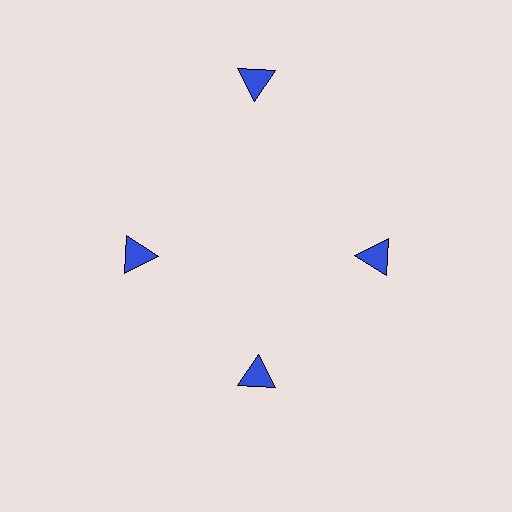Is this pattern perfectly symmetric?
No. The 4 blue triangles are arranged in a ring, but one element near the 12 o'clock position is pushed outward from the center, breaking the 4-fold rotational symmetry.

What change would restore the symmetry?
The symmetry would be restored by moving it inward, back onto the ring so that all 4 triangles sit at equal angles and equal distance from the center.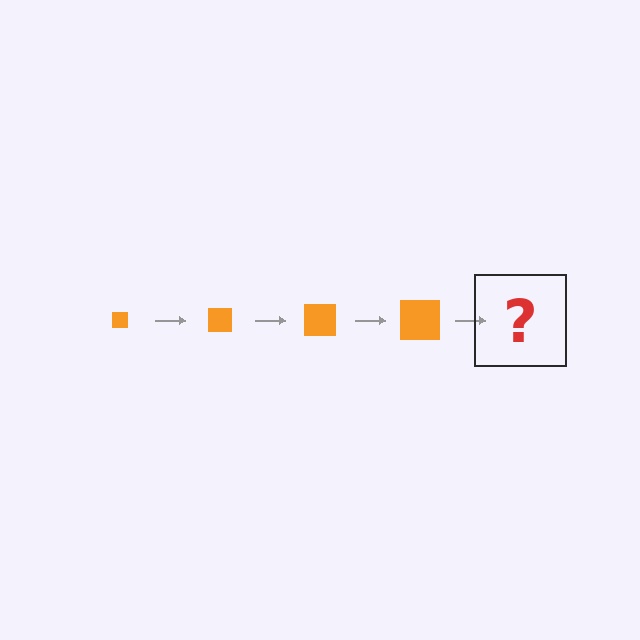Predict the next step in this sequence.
The next step is an orange square, larger than the previous one.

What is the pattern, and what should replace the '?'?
The pattern is that the square gets progressively larger each step. The '?' should be an orange square, larger than the previous one.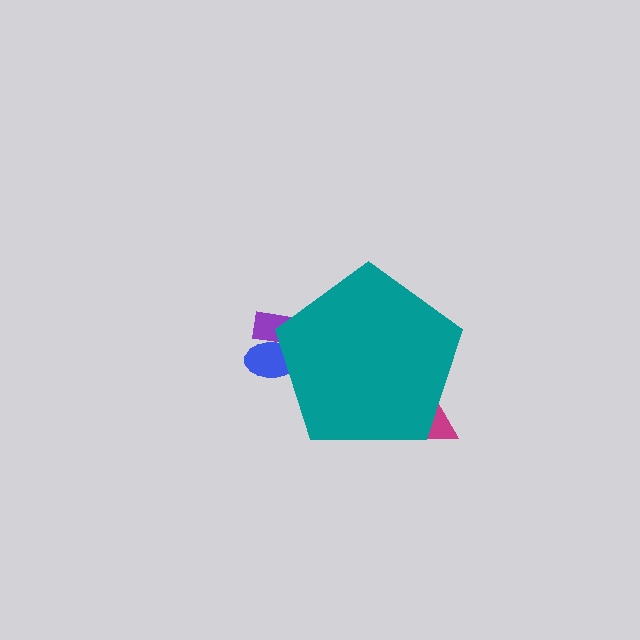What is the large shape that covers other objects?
A teal pentagon.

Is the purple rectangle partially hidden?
Yes, the purple rectangle is partially hidden behind the teal pentagon.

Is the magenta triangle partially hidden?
Yes, the magenta triangle is partially hidden behind the teal pentagon.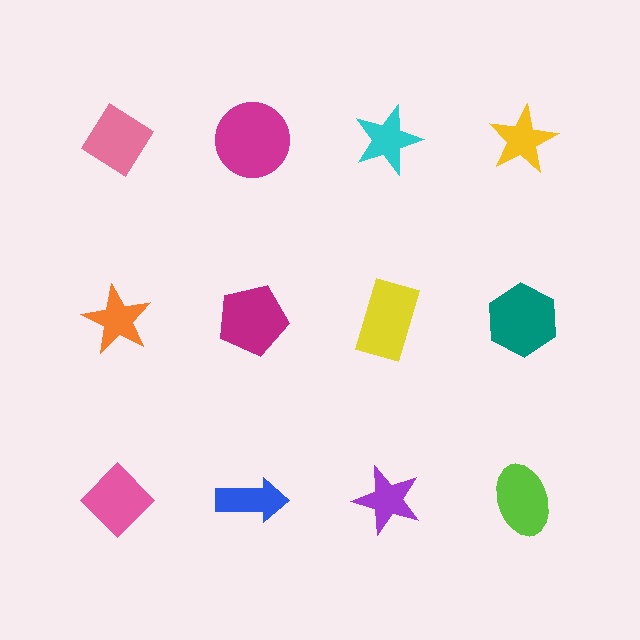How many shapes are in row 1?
4 shapes.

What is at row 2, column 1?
An orange star.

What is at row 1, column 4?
A yellow star.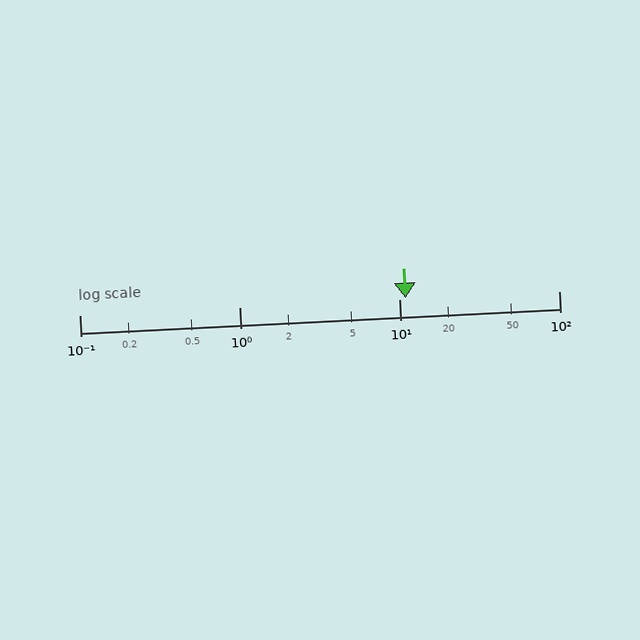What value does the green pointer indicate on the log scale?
The pointer indicates approximately 11.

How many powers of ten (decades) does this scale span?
The scale spans 3 decades, from 0.1 to 100.